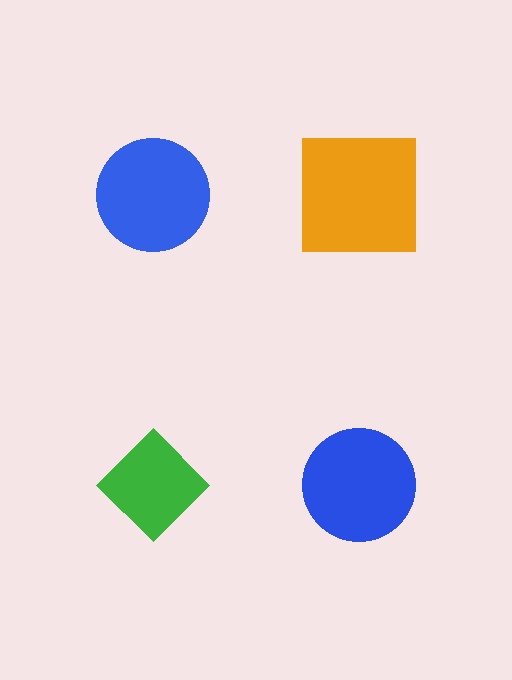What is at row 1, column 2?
An orange square.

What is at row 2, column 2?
A blue circle.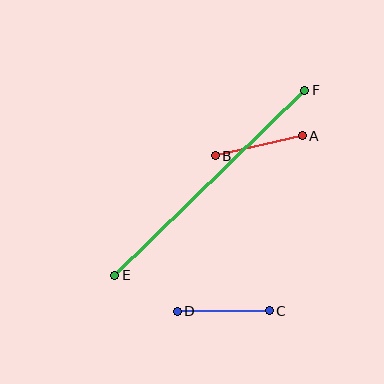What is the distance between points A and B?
The distance is approximately 89 pixels.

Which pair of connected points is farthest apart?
Points E and F are farthest apart.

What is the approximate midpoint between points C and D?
The midpoint is at approximately (223, 311) pixels.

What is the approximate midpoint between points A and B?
The midpoint is at approximately (259, 146) pixels.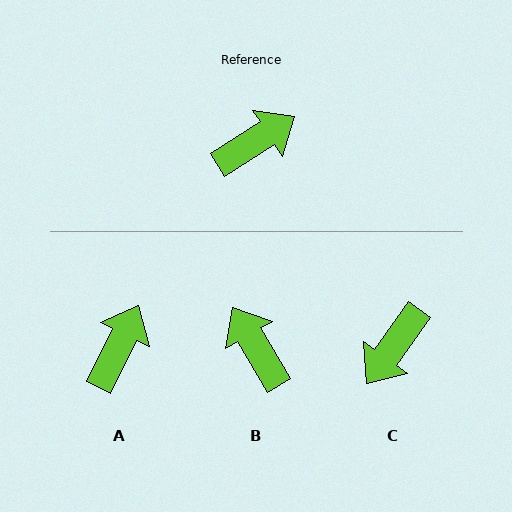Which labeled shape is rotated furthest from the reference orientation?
C, about 158 degrees away.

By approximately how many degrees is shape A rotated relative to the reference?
Approximately 32 degrees counter-clockwise.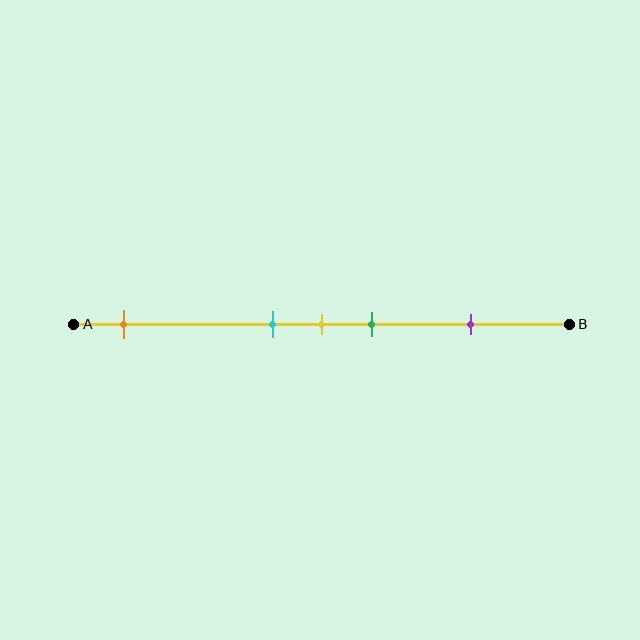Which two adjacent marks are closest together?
The cyan and yellow marks are the closest adjacent pair.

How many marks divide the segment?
There are 5 marks dividing the segment.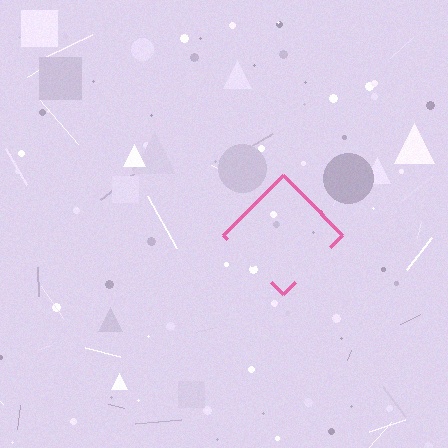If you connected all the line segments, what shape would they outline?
They would outline a diamond.